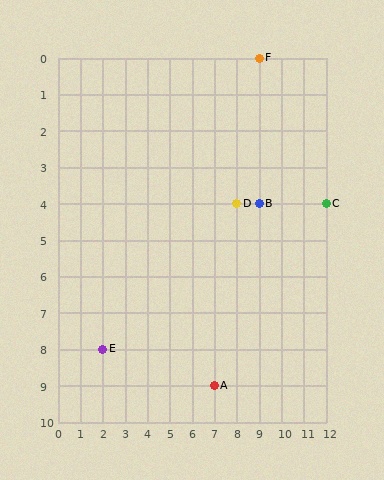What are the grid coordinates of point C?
Point C is at grid coordinates (12, 4).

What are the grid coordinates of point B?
Point B is at grid coordinates (9, 4).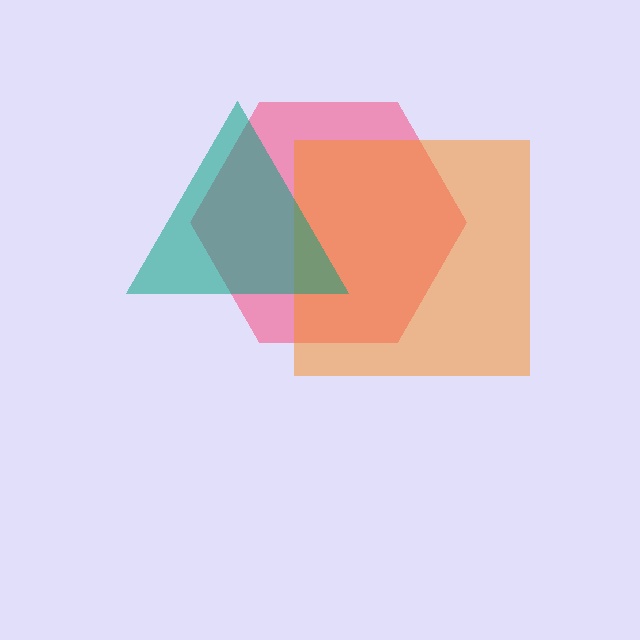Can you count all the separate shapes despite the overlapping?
Yes, there are 3 separate shapes.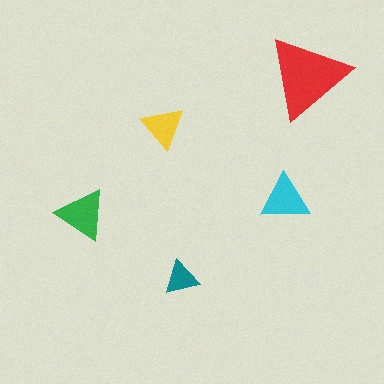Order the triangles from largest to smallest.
the red one, the green one, the cyan one, the yellow one, the teal one.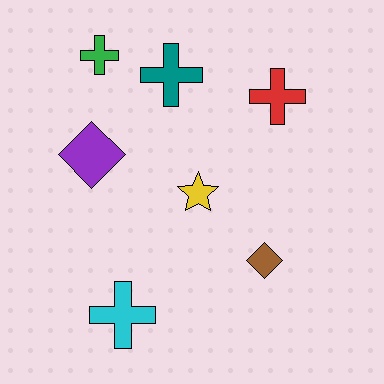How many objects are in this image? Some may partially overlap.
There are 7 objects.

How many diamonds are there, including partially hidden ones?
There are 2 diamonds.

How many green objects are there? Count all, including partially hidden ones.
There is 1 green object.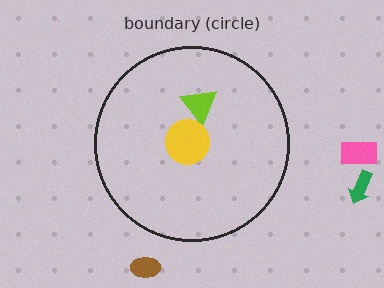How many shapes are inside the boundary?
2 inside, 3 outside.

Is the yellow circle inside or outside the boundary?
Inside.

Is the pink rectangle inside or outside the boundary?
Outside.